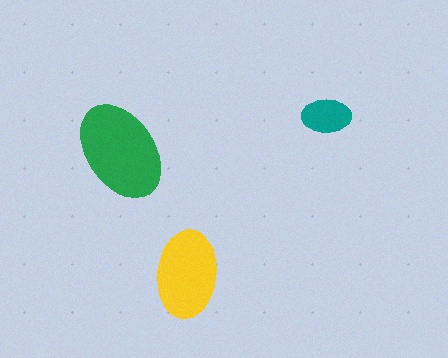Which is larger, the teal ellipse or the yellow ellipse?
The yellow one.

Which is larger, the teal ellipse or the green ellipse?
The green one.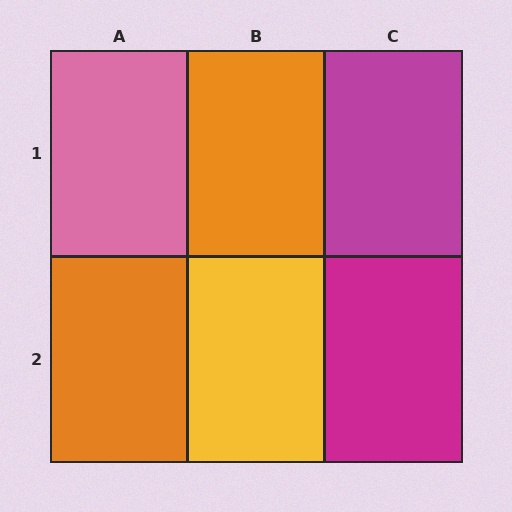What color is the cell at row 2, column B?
Yellow.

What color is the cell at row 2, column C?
Magenta.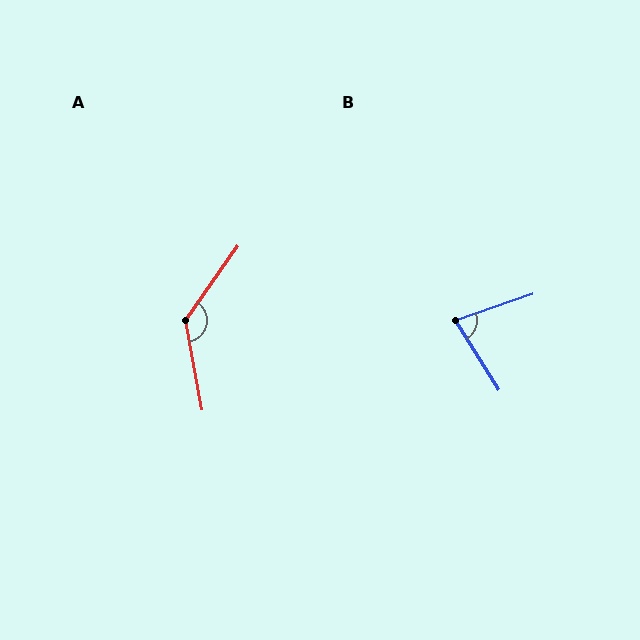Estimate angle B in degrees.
Approximately 77 degrees.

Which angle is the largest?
A, at approximately 134 degrees.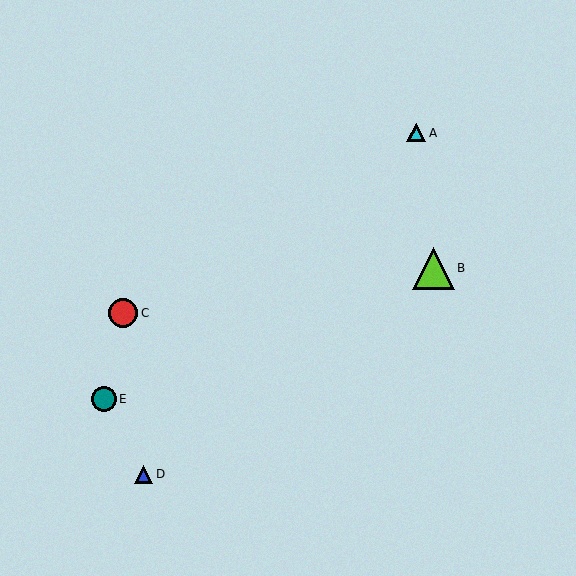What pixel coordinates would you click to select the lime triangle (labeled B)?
Click at (434, 268) to select the lime triangle B.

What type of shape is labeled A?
Shape A is a cyan triangle.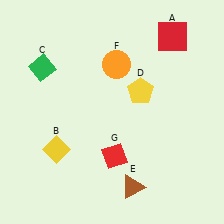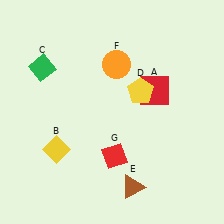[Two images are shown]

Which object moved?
The red square (A) moved down.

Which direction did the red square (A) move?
The red square (A) moved down.